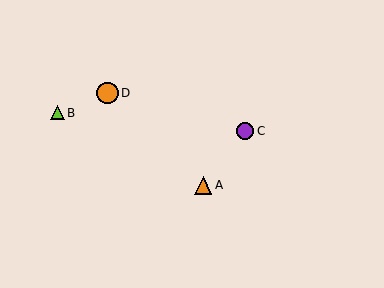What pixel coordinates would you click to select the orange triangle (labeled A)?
Click at (203, 185) to select the orange triangle A.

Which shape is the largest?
The orange circle (labeled D) is the largest.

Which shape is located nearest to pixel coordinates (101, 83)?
The orange circle (labeled D) at (108, 93) is nearest to that location.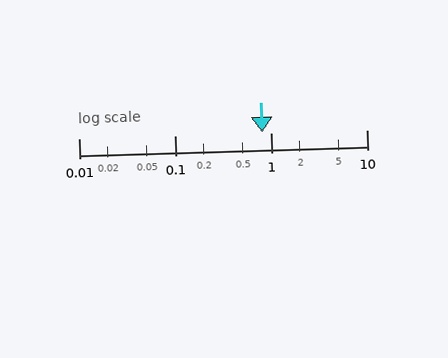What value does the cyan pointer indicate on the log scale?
The pointer indicates approximately 0.81.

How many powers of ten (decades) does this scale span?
The scale spans 3 decades, from 0.01 to 10.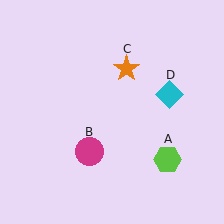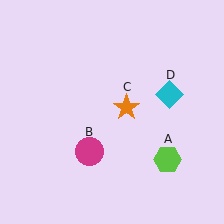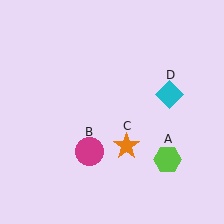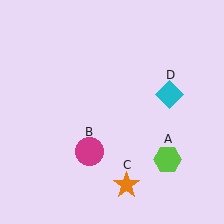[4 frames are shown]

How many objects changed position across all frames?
1 object changed position: orange star (object C).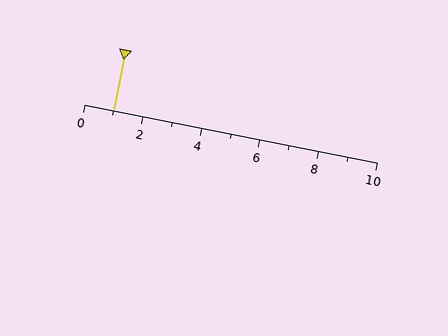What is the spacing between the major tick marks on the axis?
The major ticks are spaced 2 apart.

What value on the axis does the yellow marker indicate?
The marker indicates approximately 1.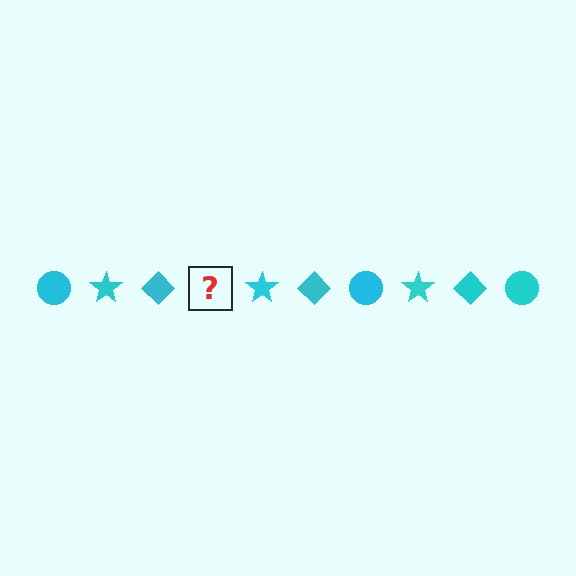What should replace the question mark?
The question mark should be replaced with a cyan circle.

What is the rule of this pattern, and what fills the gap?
The rule is that the pattern cycles through circle, star, diamond shapes in cyan. The gap should be filled with a cyan circle.